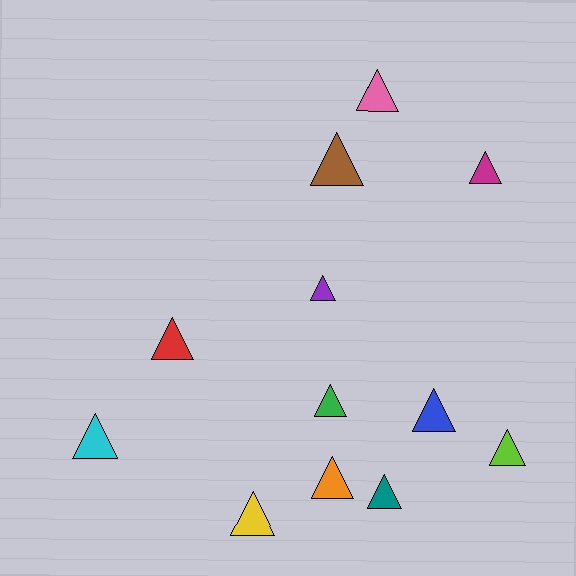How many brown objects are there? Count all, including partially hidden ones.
There is 1 brown object.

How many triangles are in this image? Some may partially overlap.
There are 12 triangles.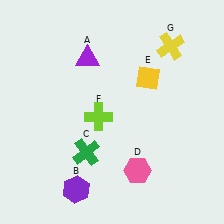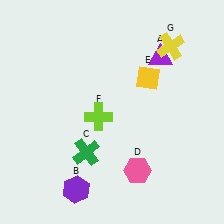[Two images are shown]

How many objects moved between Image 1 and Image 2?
1 object moved between the two images.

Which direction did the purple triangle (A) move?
The purple triangle (A) moved right.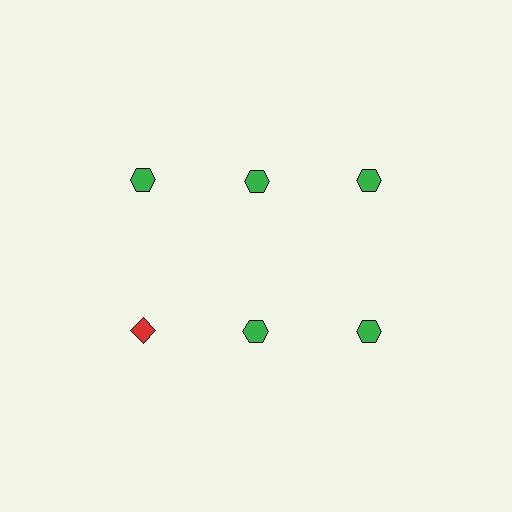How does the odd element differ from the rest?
It differs in both color (red instead of green) and shape (diamond instead of hexagon).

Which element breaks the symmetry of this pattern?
The red diamond in the second row, leftmost column breaks the symmetry. All other shapes are green hexagons.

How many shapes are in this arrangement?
There are 6 shapes arranged in a grid pattern.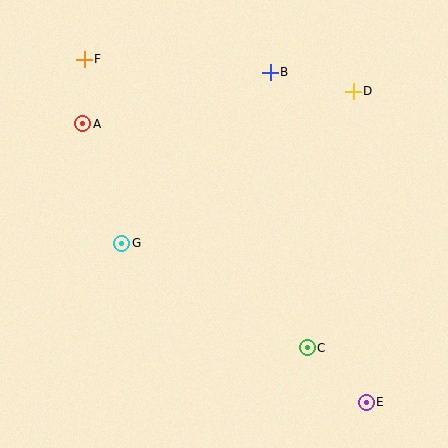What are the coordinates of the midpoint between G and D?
The midpoint between G and D is at (238, 167).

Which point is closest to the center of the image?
Point G at (122, 243) is closest to the center.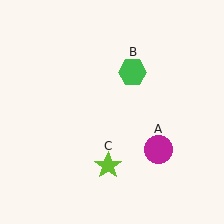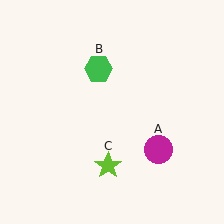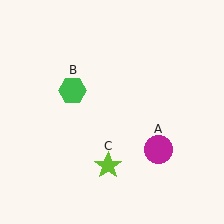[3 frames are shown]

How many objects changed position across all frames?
1 object changed position: green hexagon (object B).